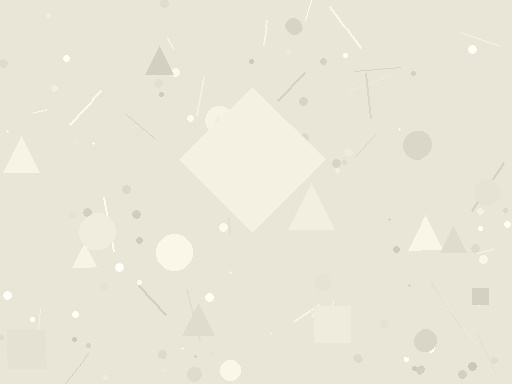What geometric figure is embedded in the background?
A diamond is embedded in the background.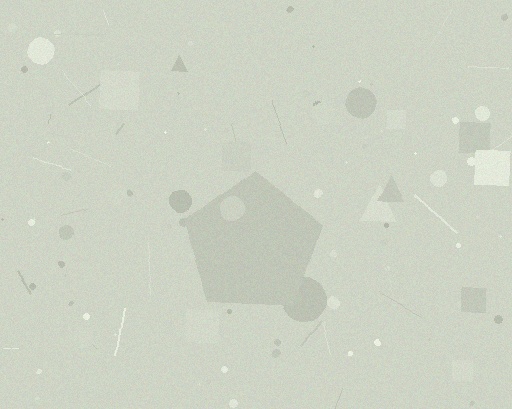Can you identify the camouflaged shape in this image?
The camouflaged shape is a pentagon.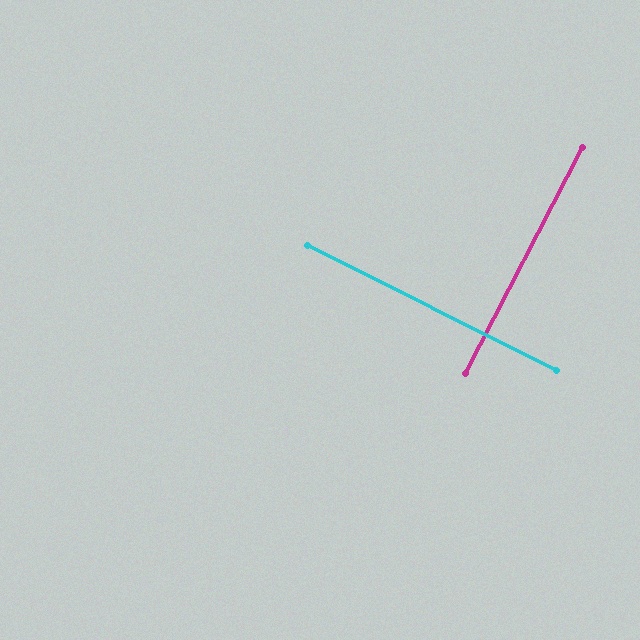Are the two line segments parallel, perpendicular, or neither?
Perpendicular — they meet at approximately 89°.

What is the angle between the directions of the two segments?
Approximately 89 degrees.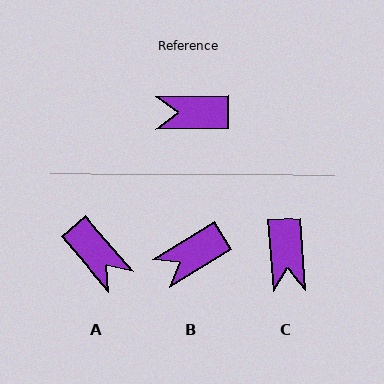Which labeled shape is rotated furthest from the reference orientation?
A, about 130 degrees away.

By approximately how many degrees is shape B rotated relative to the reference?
Approximately 31 degrees counter-clockwise.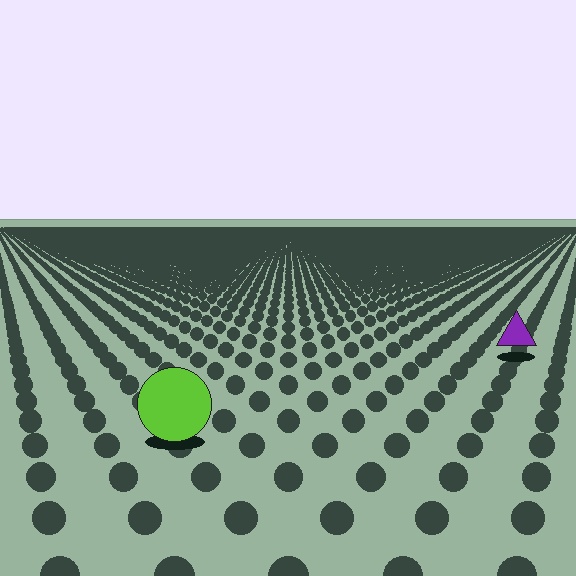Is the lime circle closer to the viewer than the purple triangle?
Yes. The lime circle is closer — you can tell from the texture gradient: the ground texture is coarser near it.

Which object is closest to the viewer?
The lime circle is closest. The texture marks near it are larger and more spread out.